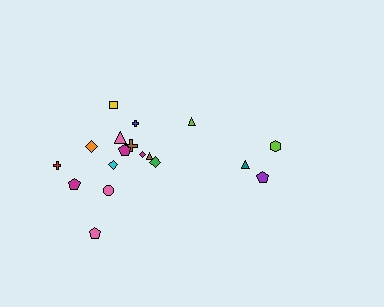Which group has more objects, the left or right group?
The left group.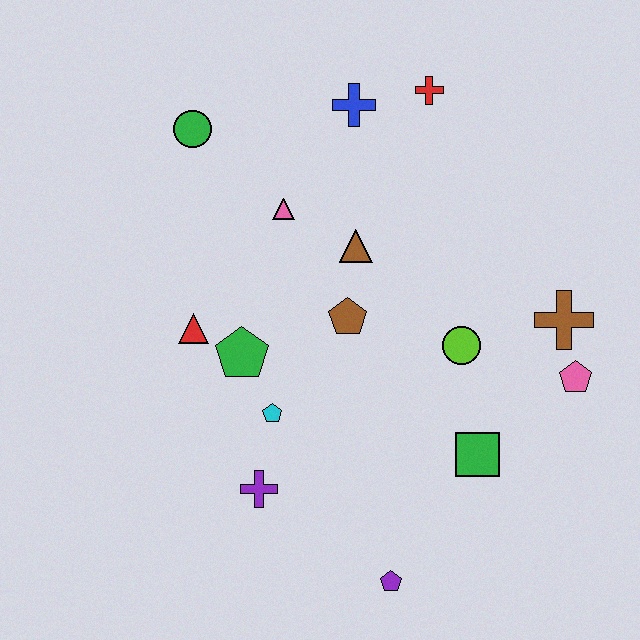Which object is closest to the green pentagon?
The red triangle is closest to the green pentagon.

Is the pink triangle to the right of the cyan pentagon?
Yes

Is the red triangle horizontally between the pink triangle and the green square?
No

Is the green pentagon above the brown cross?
No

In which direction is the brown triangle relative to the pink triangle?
The brown triangle is to the right of the pink triangle.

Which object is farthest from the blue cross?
The purple pentagon is farthest from the blue cross.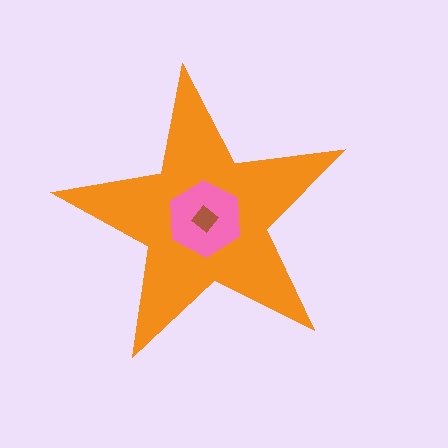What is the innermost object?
The brown diamond.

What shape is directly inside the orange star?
The pink hexagon.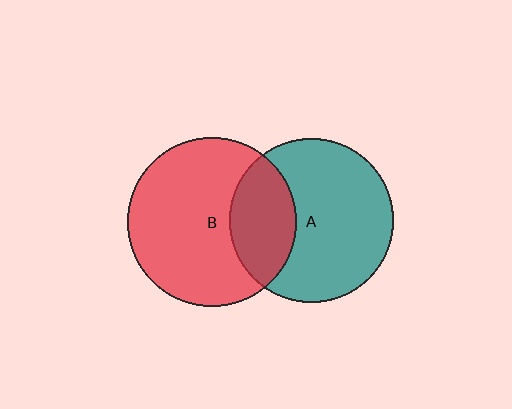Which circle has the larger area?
Circle B (red).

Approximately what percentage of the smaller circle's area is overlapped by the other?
Approximately 30%.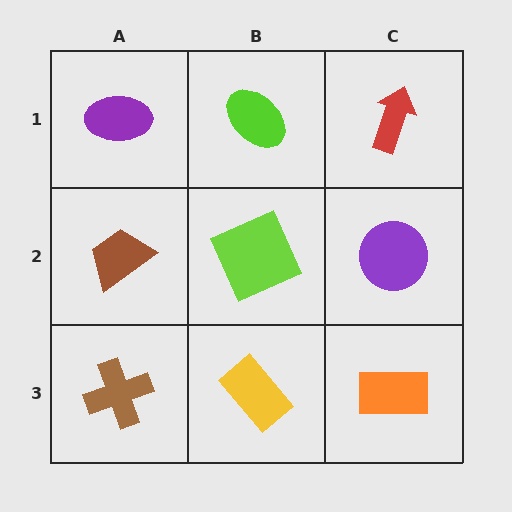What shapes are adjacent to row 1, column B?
A lime square (row 2, column B), a purple ellipse (row 1, column A), a red arrow (row 1, column C).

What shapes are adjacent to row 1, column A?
A brown trapezoid (row 2, column A), a lime ellipse (row 1, column B).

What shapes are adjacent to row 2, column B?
A lime ellipse (row 1, column B), a yellow rectangle (row 3, column B), a brown trapezoid (row 2, column A), a purple circle (row 2, column C).